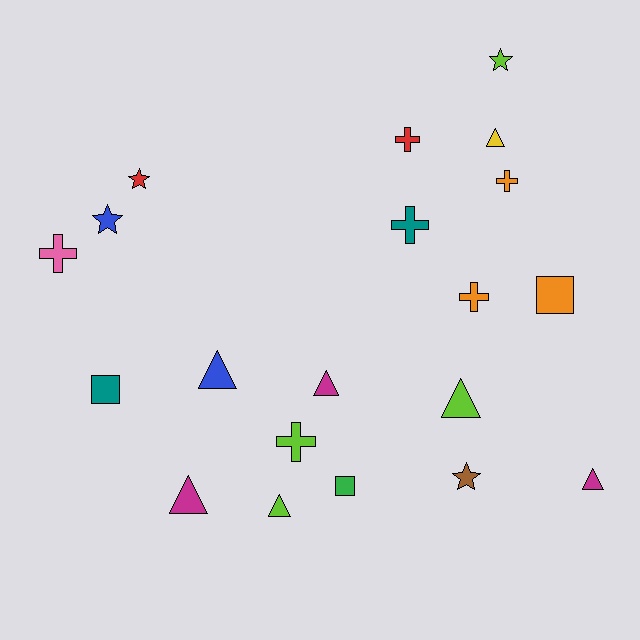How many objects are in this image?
There are 20 objects.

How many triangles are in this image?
There are 7 triangles.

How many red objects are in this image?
There are 2 red objects.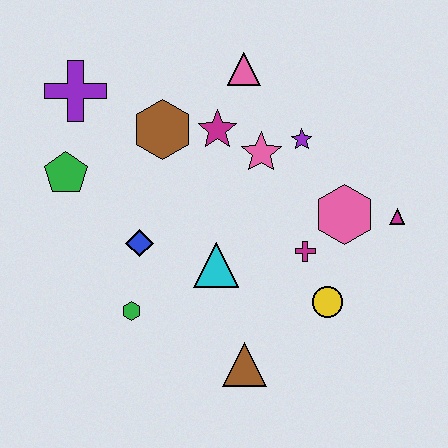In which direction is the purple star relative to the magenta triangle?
The purple star is to the left of the magenta triangle.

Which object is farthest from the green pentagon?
The magenta triangle is farthest from the green pentagon.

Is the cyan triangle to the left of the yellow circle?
Yes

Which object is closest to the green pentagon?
The purple cross is closest to the green pentagon.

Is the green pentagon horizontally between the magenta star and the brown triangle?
No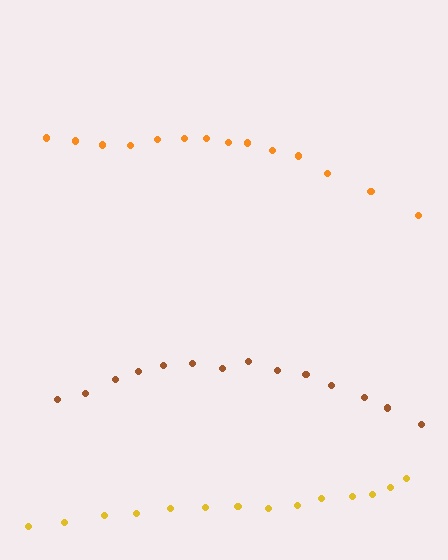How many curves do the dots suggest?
There are 3 distinct paths.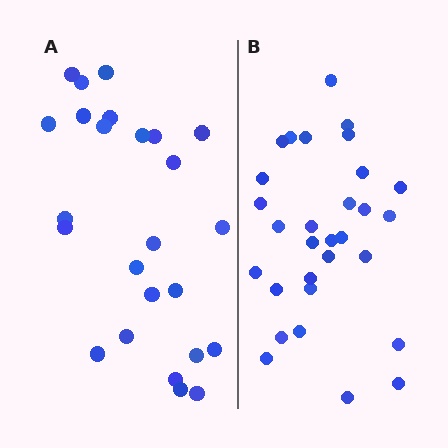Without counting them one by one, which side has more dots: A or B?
Region B (the right region) has more dots.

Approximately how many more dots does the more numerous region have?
Region B has about 5 more dots than region A.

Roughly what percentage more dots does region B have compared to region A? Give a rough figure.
About 20% more.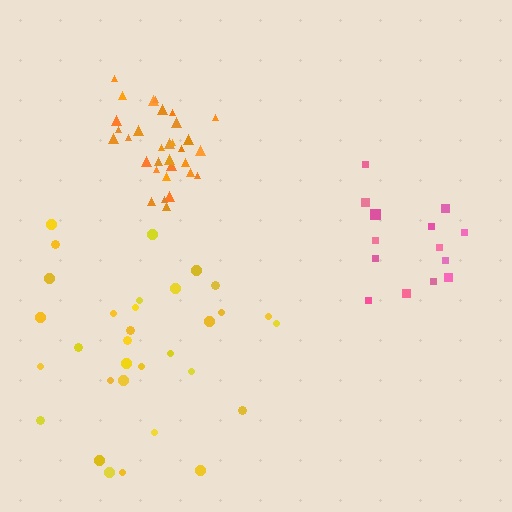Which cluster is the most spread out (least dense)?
Yellow.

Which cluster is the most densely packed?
Orange.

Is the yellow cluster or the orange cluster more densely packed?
Orange.